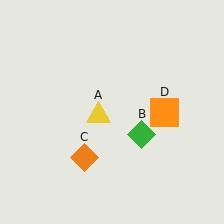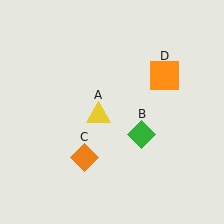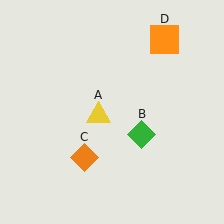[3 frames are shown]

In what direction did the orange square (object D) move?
The orange square (object D) moved up.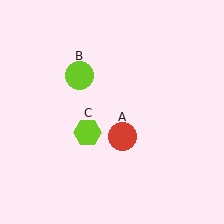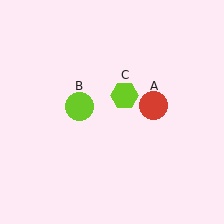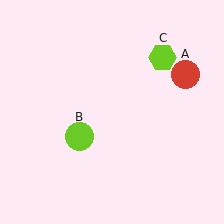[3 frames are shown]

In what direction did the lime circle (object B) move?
The lime circle (object B) moved down.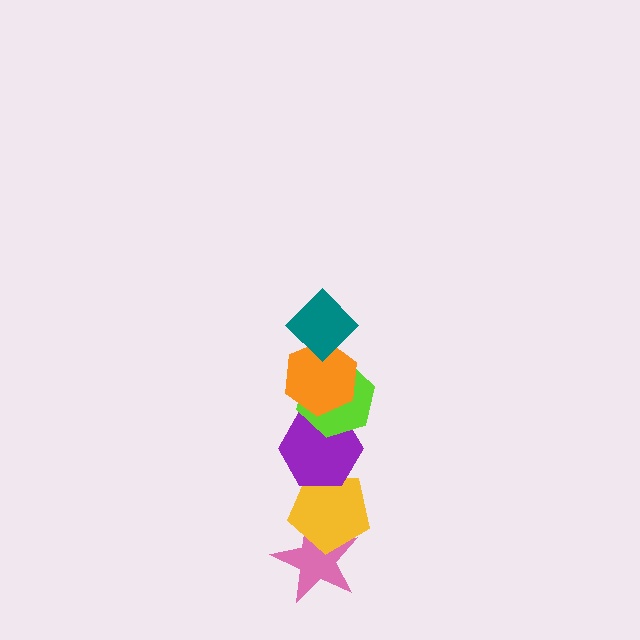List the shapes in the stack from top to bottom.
From top to bottom: the teal diamond, the orange hexagon, the lime hexagon, the purple hexagon, the yellow pentagon, the pink star.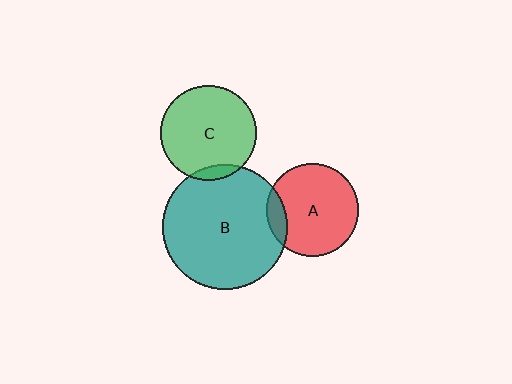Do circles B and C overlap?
Yes.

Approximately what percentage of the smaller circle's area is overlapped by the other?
Approximately 10%.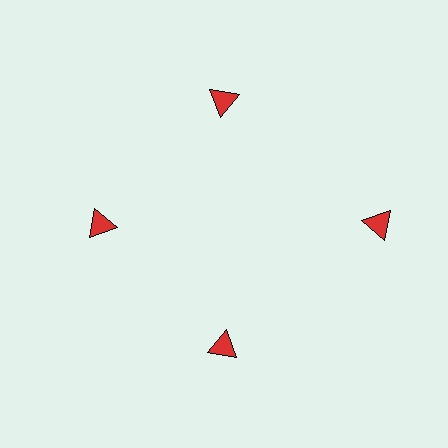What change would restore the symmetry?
The symmetry would be restored by moving it inward, back onto the ring so that all 4 triangles sit at equal angles and equal distance from the center.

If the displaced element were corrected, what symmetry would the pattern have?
It would have 4-fold rotational symmetry — the pattern would map onto itself every 90 degrees.